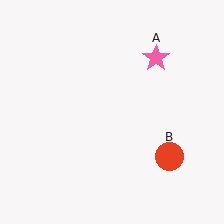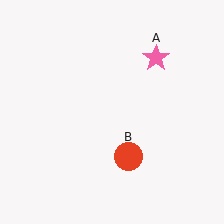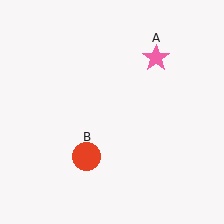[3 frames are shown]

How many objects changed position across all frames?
1 object changed position: red circle (object B).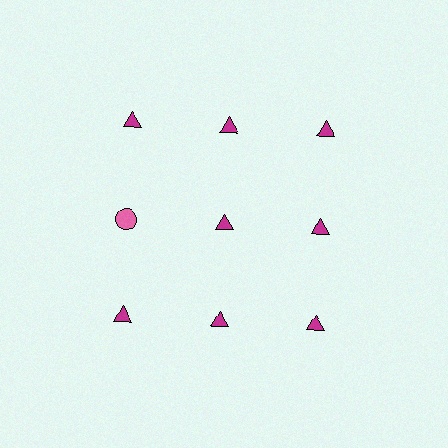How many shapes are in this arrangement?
There are 9 shapes arranged in a grid pattern.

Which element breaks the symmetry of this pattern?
The pink circle in the second row, leftmost column breaks the symmetry. All other shapes are magenta triangles.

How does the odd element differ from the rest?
It differs in both color (pink instead of magenta) and shape (circle instead of triangle).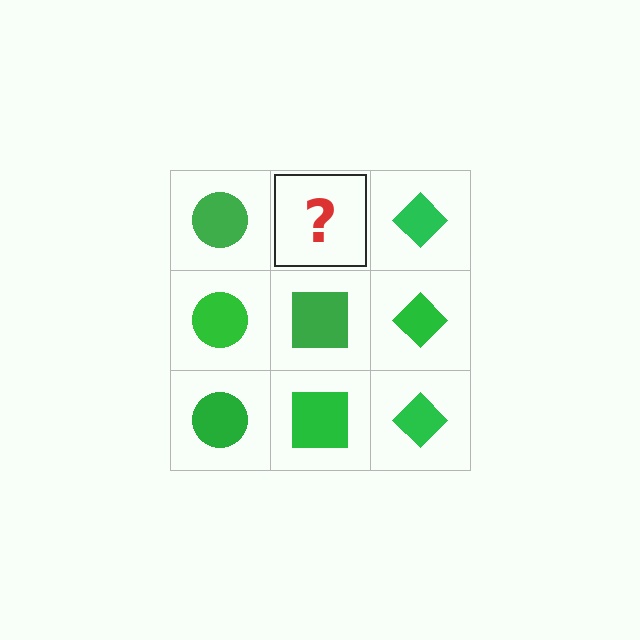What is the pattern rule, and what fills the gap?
The rule is that each column has a consistent shape. The gap should be filled with a green square.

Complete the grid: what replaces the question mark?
The question mark should be replaced with a green square.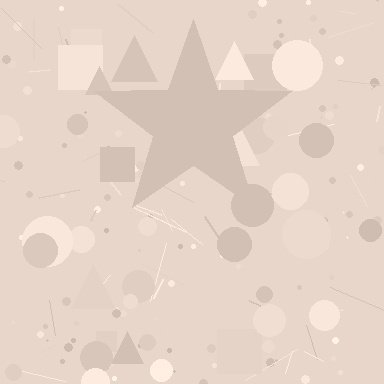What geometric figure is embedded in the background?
A star is embedded in the background.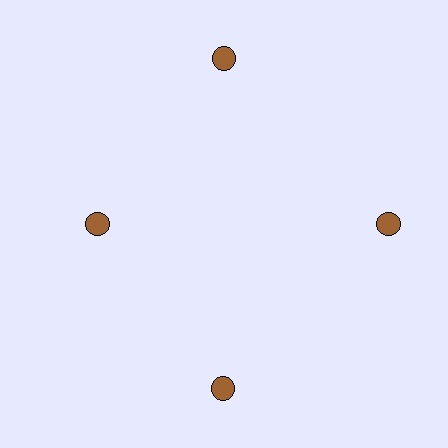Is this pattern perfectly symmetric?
No. The 4 brown circles are arranged in a ring, but one element near the 9 o'clock position is pulled inward toward the center, breaking the 4-fold rotational symmetry.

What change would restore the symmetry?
The symmetry would be restored by moving it outward, back onto the ring so that all 4 circles sit at equal angles and equal distance from the center.